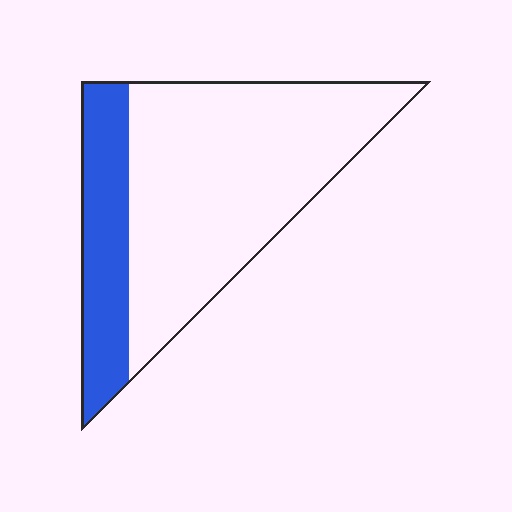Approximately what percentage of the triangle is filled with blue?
Approximately 25%.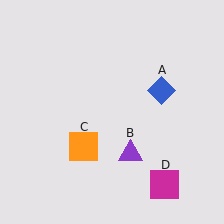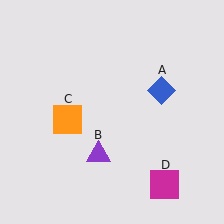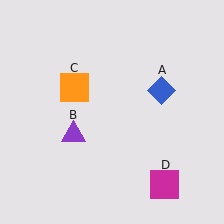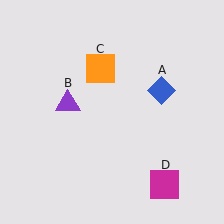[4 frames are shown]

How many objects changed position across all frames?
2 objects changed position: purple triangle (object B), orange square (object C).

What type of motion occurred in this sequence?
The purple triangle (object B), orange square (object C) rotated clockwise around the center of the scene.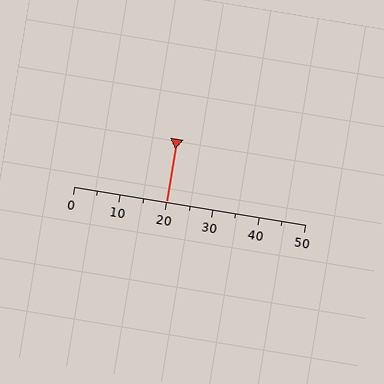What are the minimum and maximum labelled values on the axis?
The axis runs from 0 to 50.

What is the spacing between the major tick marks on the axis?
The major ticks are spaced 10 apart.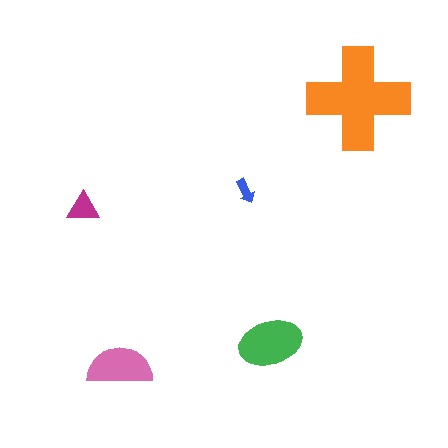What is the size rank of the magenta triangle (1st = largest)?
4th.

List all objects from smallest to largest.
The blue arrow, the magenta triangle, the pink semicircle, the green ellipse, the orange cross.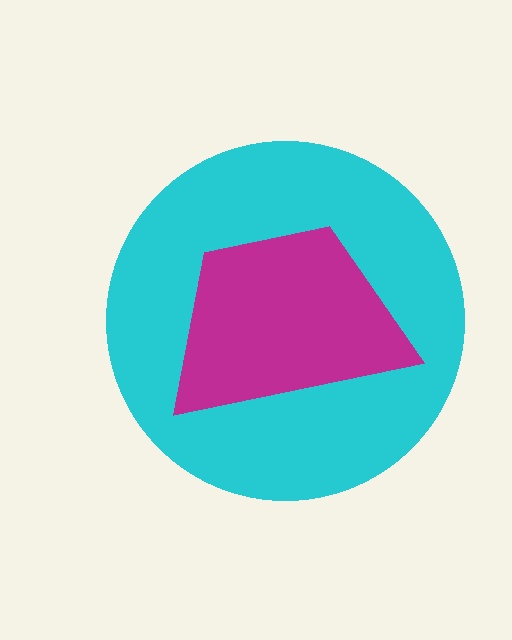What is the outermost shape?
The cyan circle.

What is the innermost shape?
The magenta trapezoid.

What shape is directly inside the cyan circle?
The magenta trapezoid.